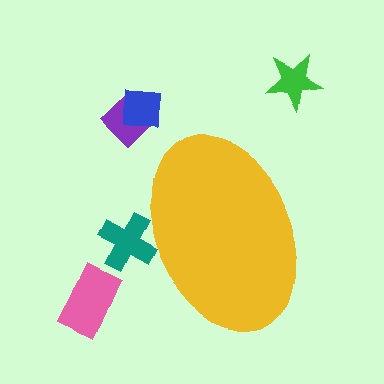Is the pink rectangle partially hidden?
No, the pink rectangle is fully visible.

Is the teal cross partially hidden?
Yes, the teal cross is partially hidden behind the yellow ellipse.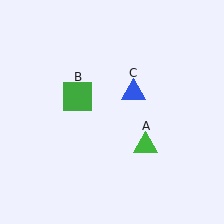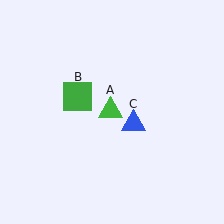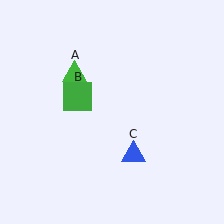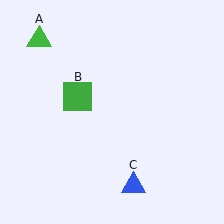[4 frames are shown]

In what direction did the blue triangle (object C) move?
The blue triangle (object C) moved down.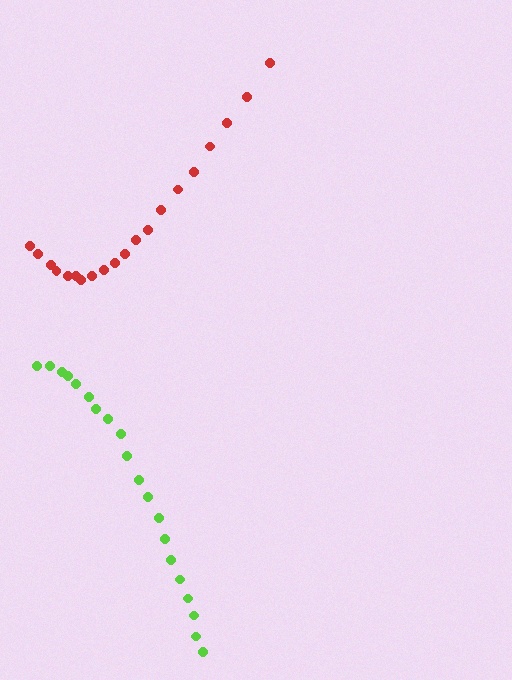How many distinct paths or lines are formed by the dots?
There are 2 distinct paths.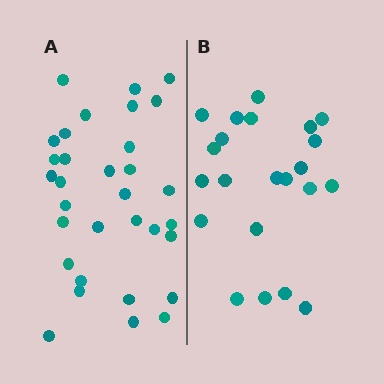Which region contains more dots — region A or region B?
Region A (the left region) has more dots.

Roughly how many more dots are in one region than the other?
Region A has roughly 10 or so more dots than region B.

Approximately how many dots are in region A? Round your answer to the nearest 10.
About 30 dots. (The exact count is 32, which rounds to 30.)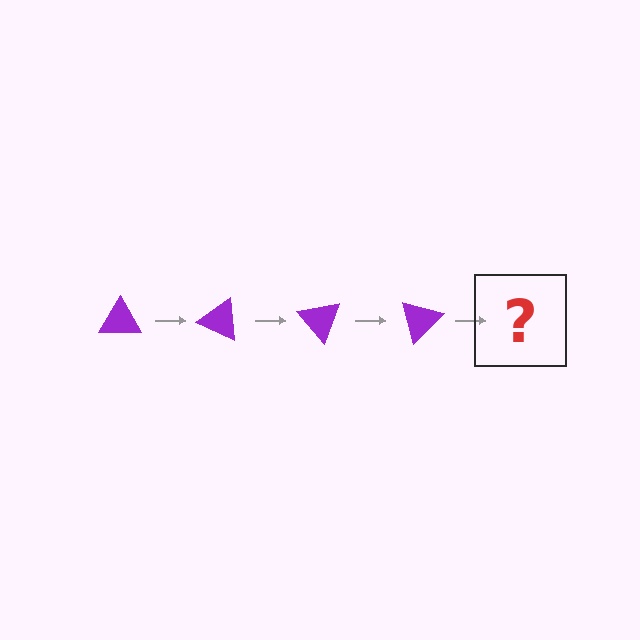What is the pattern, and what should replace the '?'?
The pattern is that the triangle rotates 25 degrees each step. The '?' should be a purple triangle rotated 100 degrees.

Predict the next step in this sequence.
The next step is a purple triangle rotated 100 degrees.